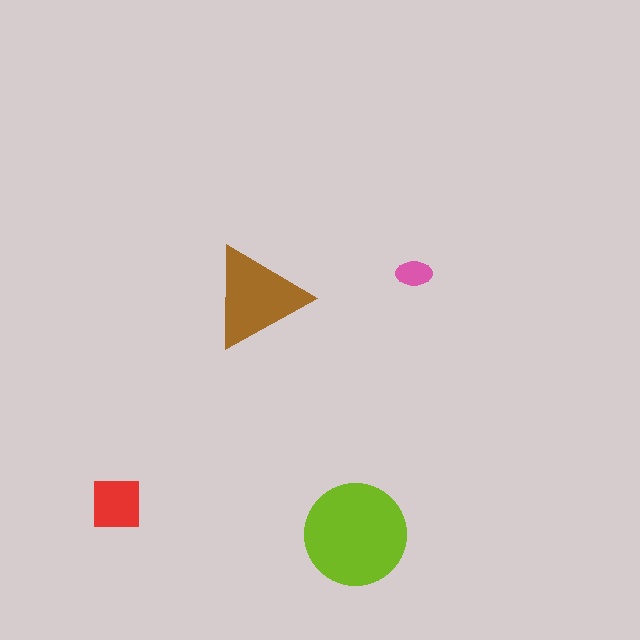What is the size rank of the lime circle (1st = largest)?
1st.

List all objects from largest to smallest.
The lime circle, the brown triangle, the red square, the pink ellipse.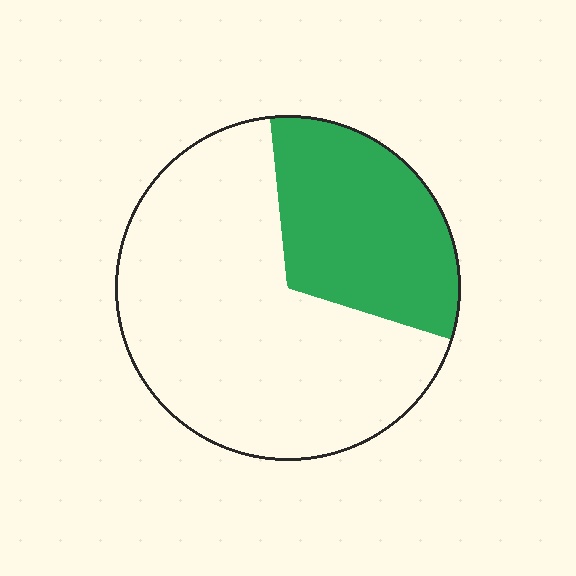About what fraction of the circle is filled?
About one third (1/3).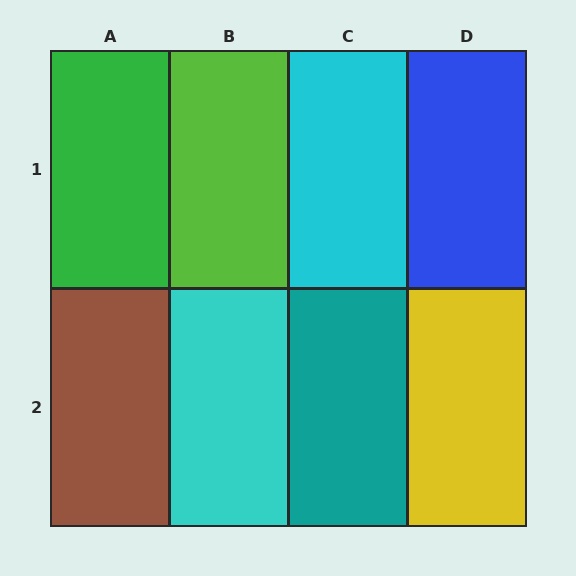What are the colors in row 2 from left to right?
Brown, cyan, teal, yellow.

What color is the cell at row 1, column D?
Blue.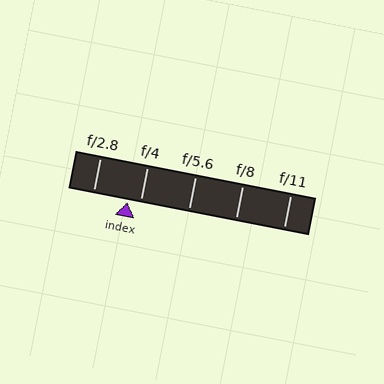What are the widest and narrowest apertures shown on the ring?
The widest aperture shown is f/2.8 and the narrowest is f/11.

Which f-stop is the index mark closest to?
The index mark is closest to f/4.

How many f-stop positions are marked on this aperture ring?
There are 5 f-stop positions marked.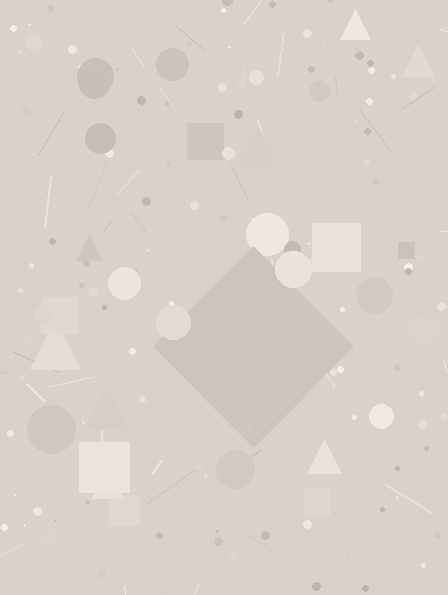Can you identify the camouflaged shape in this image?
The camouflaged shape is a diamond.